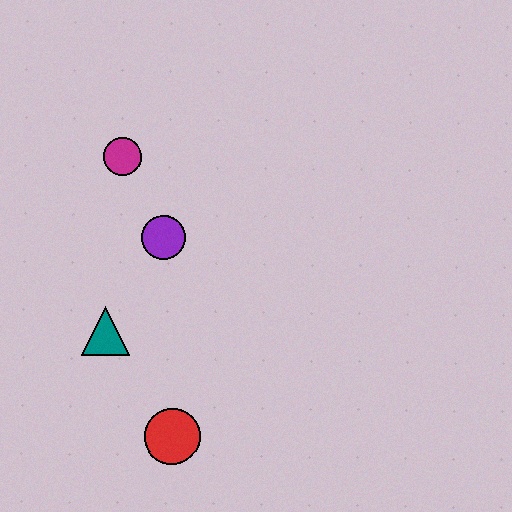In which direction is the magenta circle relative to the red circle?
The magenta circle is above the red circle.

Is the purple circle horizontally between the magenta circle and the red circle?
Yes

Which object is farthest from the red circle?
The magenta circle is farthest from the red circle.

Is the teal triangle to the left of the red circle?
Yes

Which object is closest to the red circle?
The teal triangle is closest to the red circle.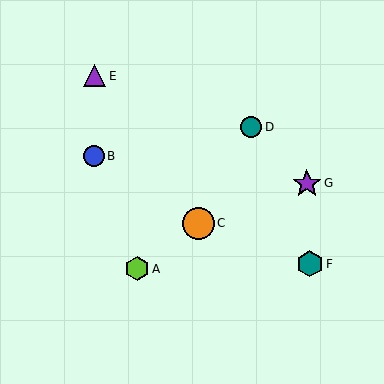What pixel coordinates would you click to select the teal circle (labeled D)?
Click at (251, 127) to select the teal circle D.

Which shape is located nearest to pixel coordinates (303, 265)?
The teal hexagon (labeled F) at (310, 264) is nearest to that location.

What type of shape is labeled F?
Shape F is a teal hexagon.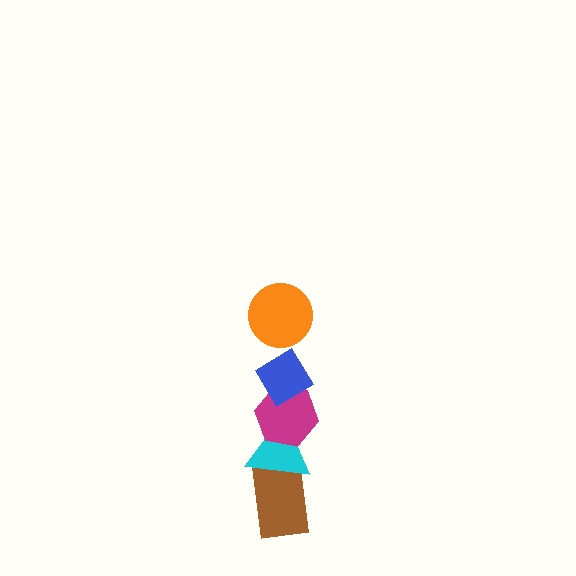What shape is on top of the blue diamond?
The orange circle is on top of the blue diamond.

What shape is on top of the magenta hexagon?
The blue diamond is on top of the magenta hexagon.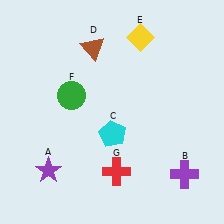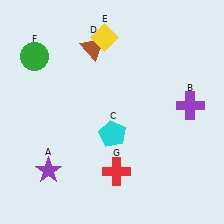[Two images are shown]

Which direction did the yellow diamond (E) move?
The yellow diamond (E) moved left.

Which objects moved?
The objects that moved are: the purple cross (B), the yellow diamond (E), the green circle (F).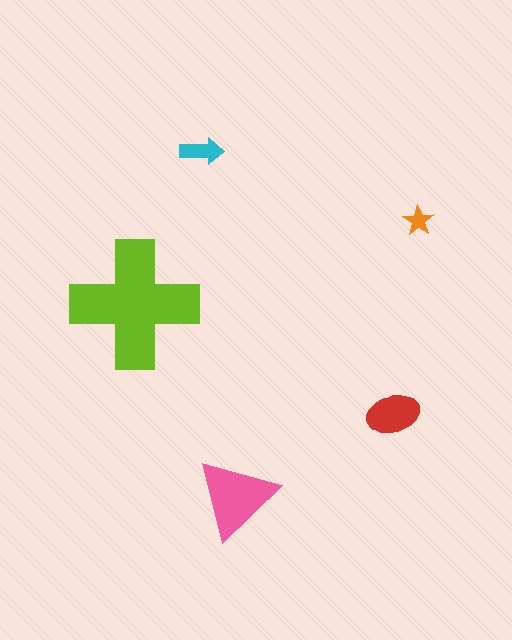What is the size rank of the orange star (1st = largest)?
5th.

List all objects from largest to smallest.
The lime cross, the pink triangle, the red ellipse, the cyan arrow, the orange star.